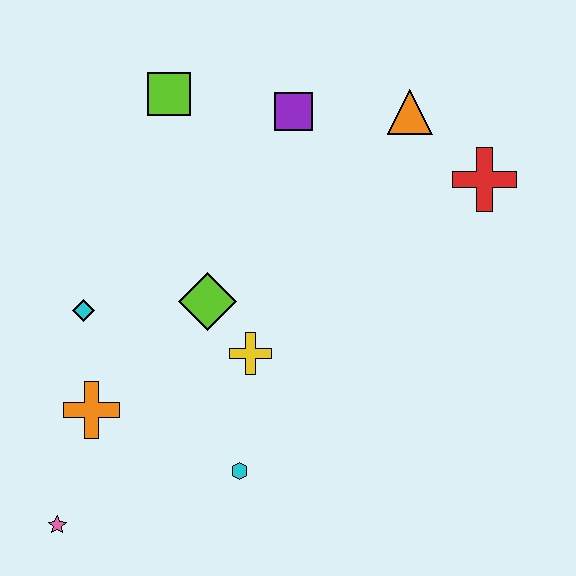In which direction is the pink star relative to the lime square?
The pink star is below the lime square.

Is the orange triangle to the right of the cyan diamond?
Yes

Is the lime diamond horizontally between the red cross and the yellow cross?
No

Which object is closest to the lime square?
The purple square is closest to the lime square.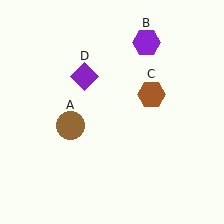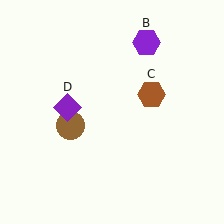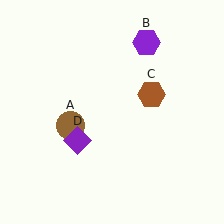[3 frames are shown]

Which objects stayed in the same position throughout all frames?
Brown circle (object A) and purple hexagon (object B) and brown hexagon (object C) remained stationary.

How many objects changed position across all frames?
1 object changed position: purple diamond (object D).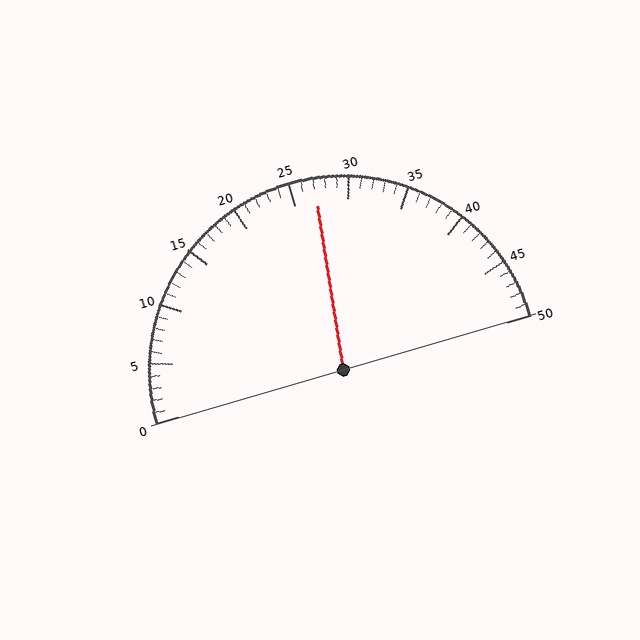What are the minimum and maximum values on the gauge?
The gauge ranges from 0 to 50.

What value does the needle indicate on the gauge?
The needle indicates approximately 27.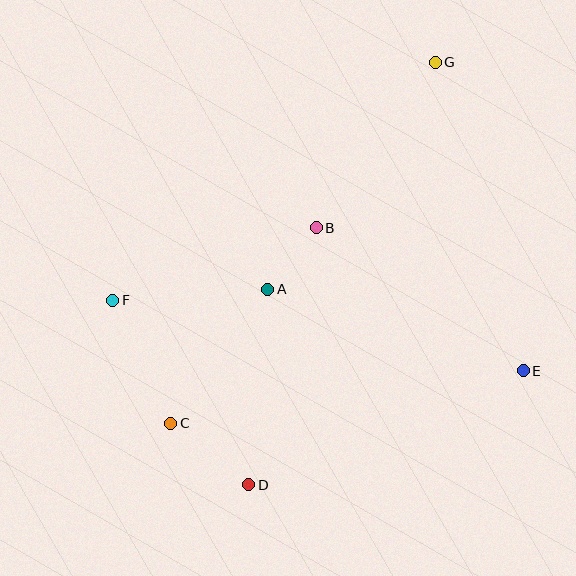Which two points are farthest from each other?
Points D and G are farthest from each other.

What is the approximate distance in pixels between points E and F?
The distance between E and F is approximately 416 pixels.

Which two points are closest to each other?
Points A and B are closest to each other.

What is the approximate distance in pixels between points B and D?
The distance between B and D is approximately 266 pixels.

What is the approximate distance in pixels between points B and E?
The distance between B and E is approximately 252 pixels.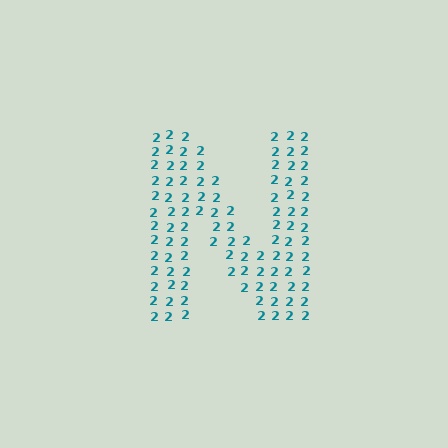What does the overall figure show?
The overall figure shows the letter N.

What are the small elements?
The small elements are digit 2's.